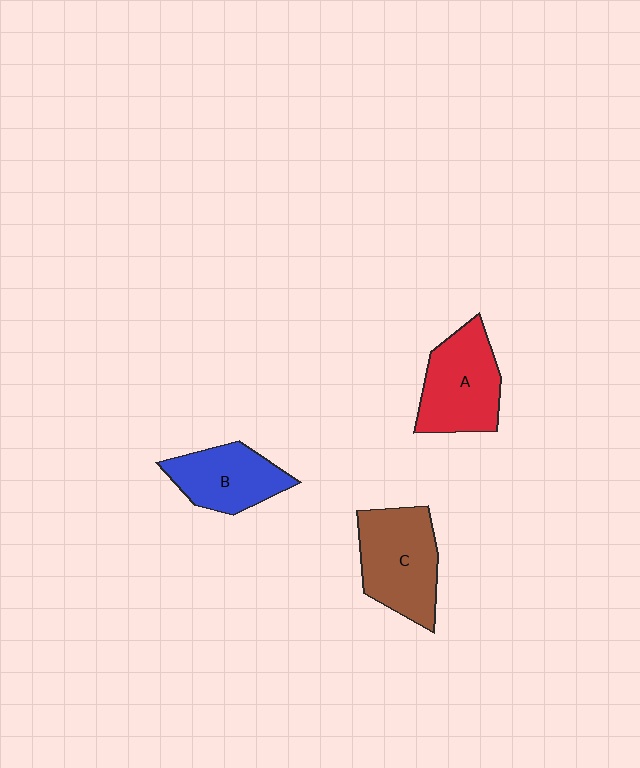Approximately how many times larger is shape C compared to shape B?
Approximately 1.3 times.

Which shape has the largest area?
Shape C (brown).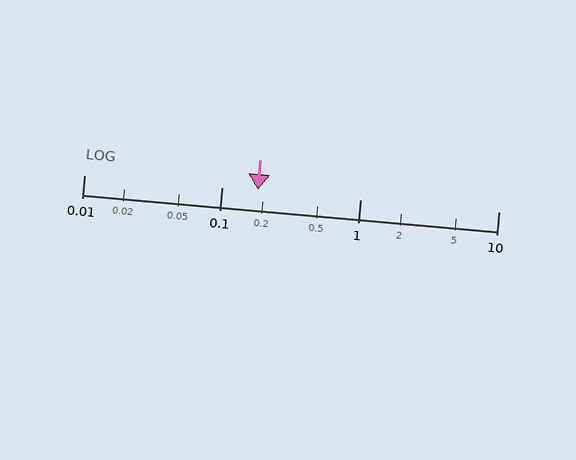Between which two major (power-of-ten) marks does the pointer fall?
The pointer is between 0.1 and 1.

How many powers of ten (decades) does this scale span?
The scale spans 3 decades, from 0.01 to 10.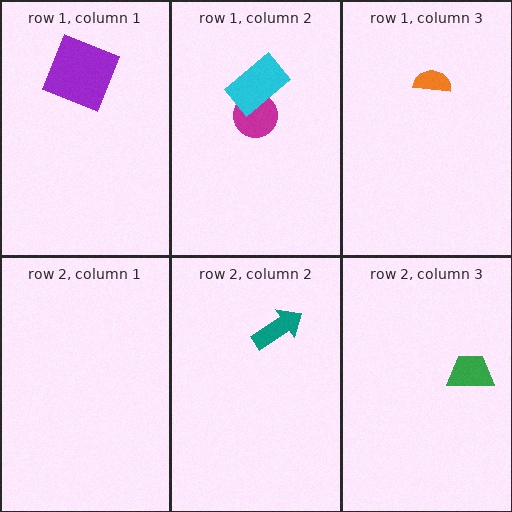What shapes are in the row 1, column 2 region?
The magenta circle, the cyan rectangle.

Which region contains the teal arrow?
The row 2, column 2 region.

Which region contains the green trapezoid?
The row 2, column 3 region.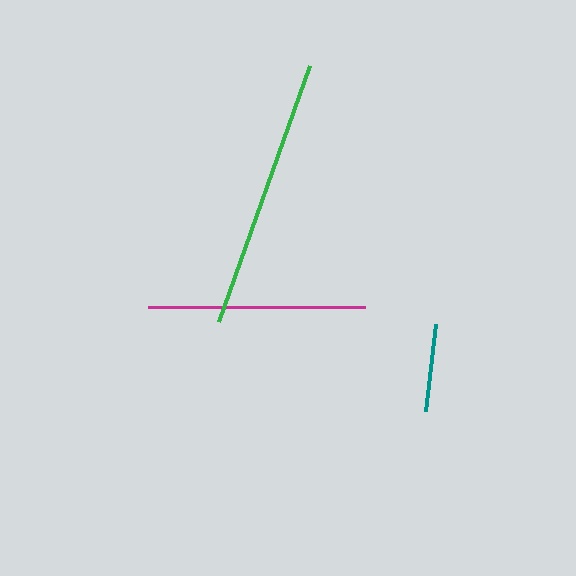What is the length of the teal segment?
The teal segment is approximately 88 pixels long.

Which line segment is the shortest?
The teal line is the shortest at approximately 88 pixels.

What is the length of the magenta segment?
The magenta segment is approximately 217 pixels long.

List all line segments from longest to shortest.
From longest to shortest: green, magenta, teal.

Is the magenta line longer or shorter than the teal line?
The magenta line is longer than the teal line.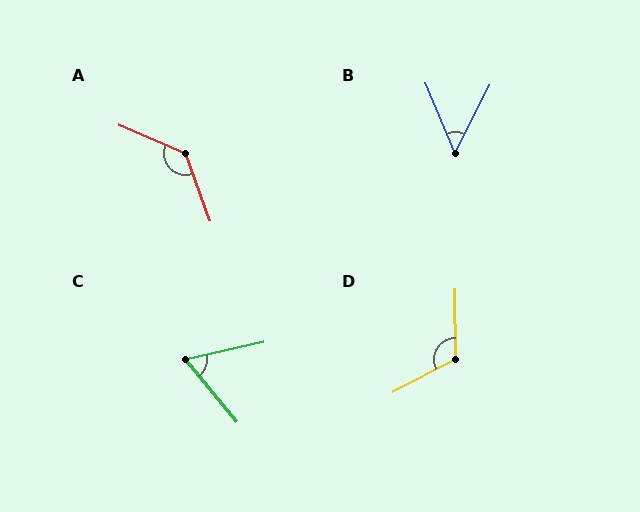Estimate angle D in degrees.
Approximately 117 degrees.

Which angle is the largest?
A, at approximately 133 degrees.